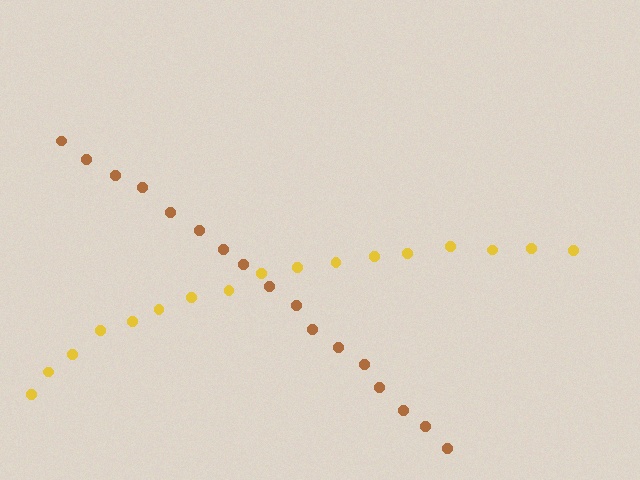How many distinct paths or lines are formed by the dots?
There are 2 distinct paths.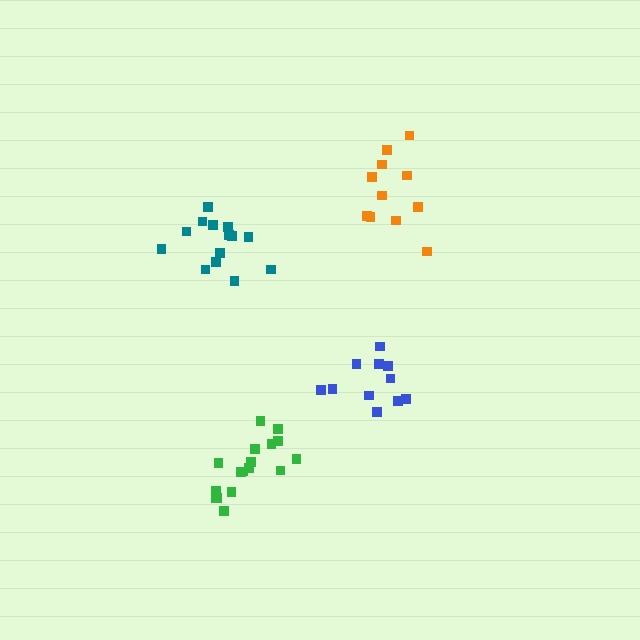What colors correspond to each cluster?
The clusters are colored: orange, blue, teal, green.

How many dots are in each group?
Group 1: 11 dots, Group 2: 11 dots, Group 3: 14 dots, Group 4: 17 dots (53 total).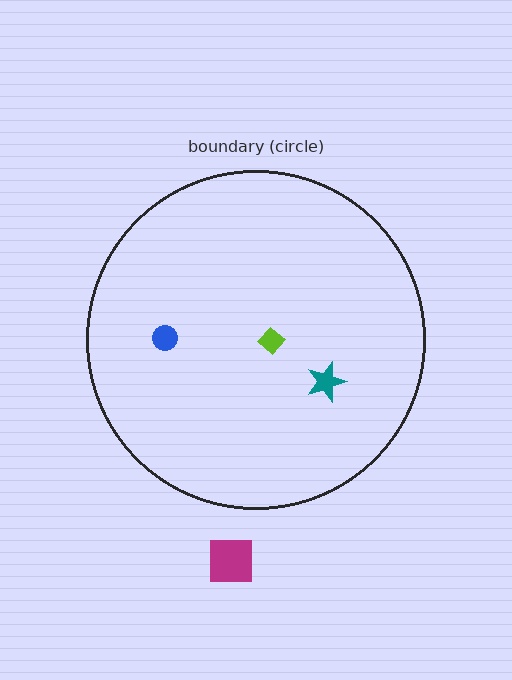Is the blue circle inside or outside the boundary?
Inside.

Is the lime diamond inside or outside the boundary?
Inside.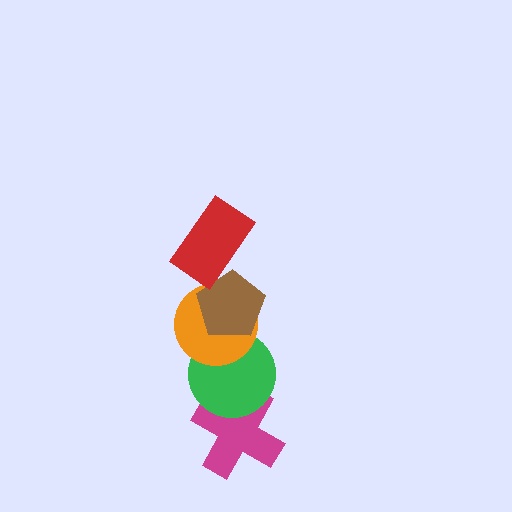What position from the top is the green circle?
The green circle is 4th from the top.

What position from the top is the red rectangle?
The red rectangle is 1st from the top.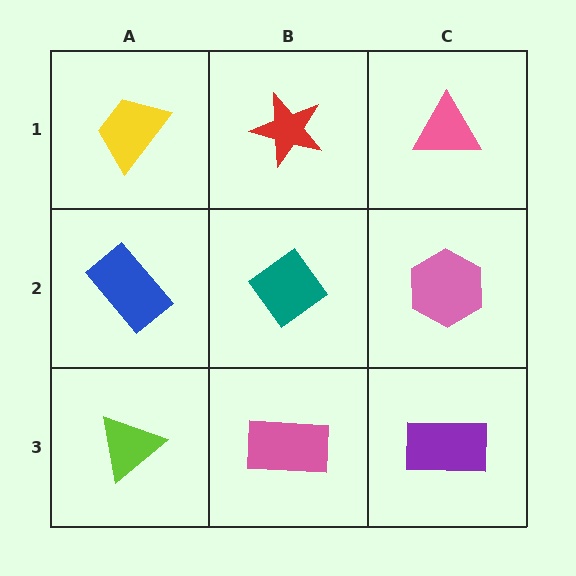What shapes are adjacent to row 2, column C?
A pink triangle (row 1, column C), a purple rectangle (row 3, column C), a teal diamond (row 2, column B).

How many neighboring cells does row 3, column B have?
3.